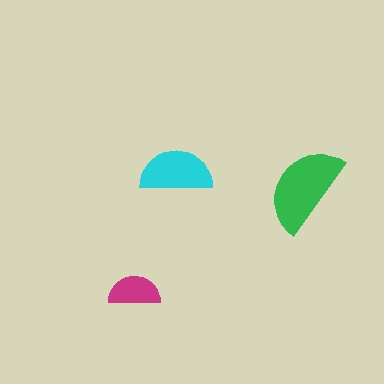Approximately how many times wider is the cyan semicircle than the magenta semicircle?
About 1.5 times wider.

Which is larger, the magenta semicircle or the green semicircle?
The green one.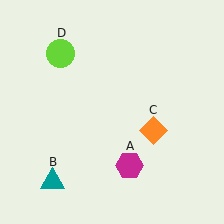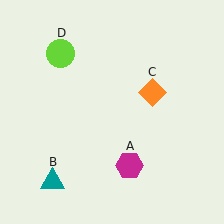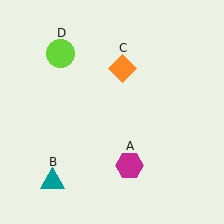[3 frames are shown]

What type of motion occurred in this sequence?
The orange diamond (object C) rotated counterclockwise around the center of the scene.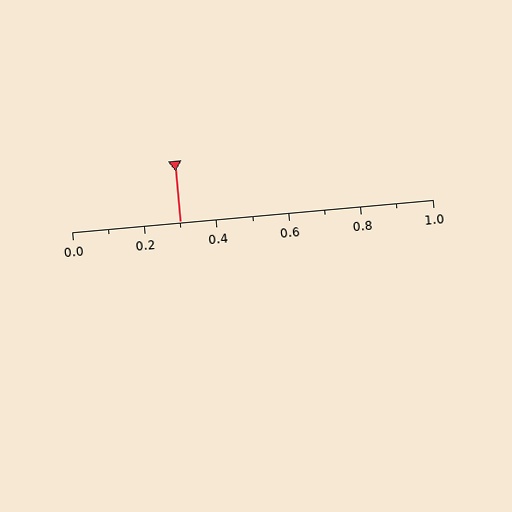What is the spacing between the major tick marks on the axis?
The major ticks are spaced 0.2 apart.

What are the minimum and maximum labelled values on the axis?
The axis runs from 0.0 to 1.0.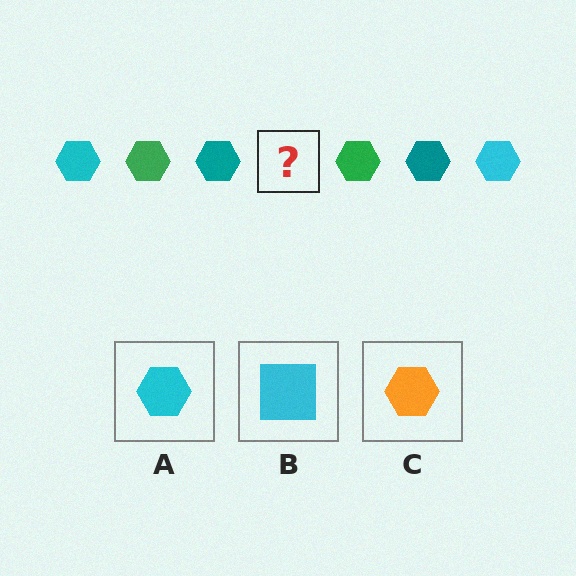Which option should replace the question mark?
Option A.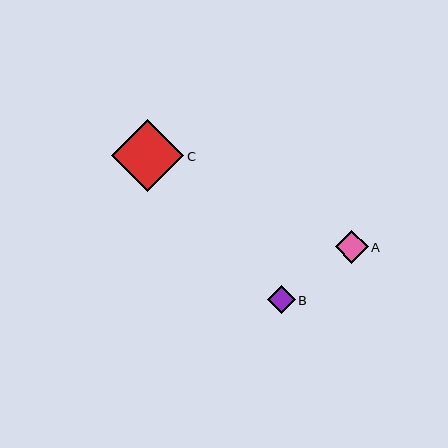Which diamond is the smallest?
Diamond B is the smallest with a size of approximately 28 pixels.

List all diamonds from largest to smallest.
From largest to smallest: C, A, B.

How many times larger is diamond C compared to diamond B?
Diamond C is approximately 2.6 times the size of diamond B.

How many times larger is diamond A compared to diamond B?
Diamond A is approximately 1.2 times the size of diamond B.